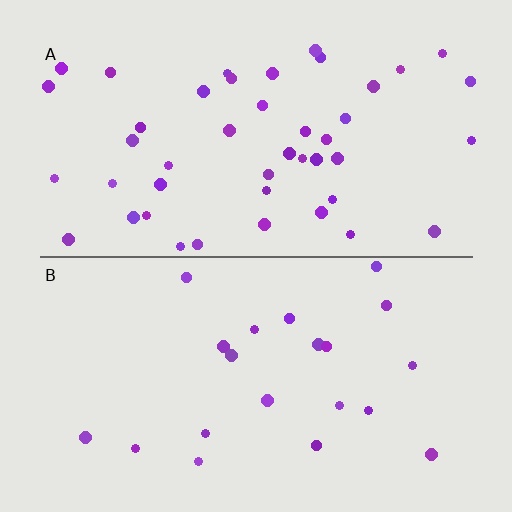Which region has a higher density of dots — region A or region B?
A (the top).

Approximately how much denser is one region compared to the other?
Approximately 2.2× — region A over region B.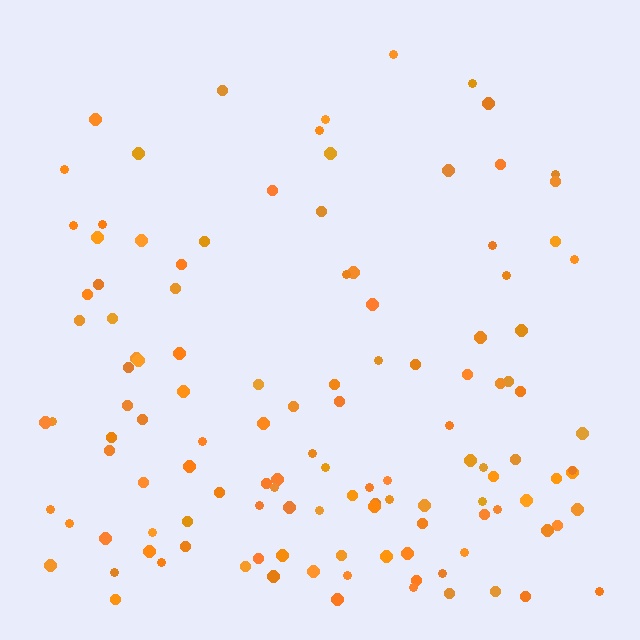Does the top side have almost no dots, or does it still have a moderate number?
Still a moderate number, just noticeably fewer than the bottom.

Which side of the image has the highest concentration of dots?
The bottom.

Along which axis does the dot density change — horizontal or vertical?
Vertical.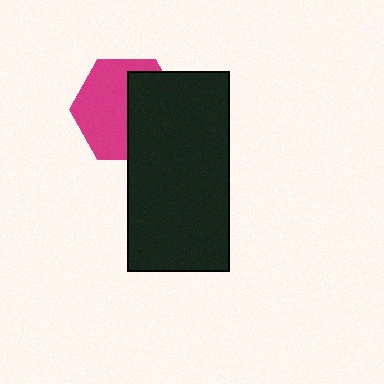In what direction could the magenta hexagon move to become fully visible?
The magenta hexagon could move left. That would shift it out from behind the black rectangle entirely.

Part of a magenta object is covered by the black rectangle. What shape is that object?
It is a hexagon.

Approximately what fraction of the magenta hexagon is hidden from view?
Roughly 45% of the magenta hexagon is hidden behind the black rectangle.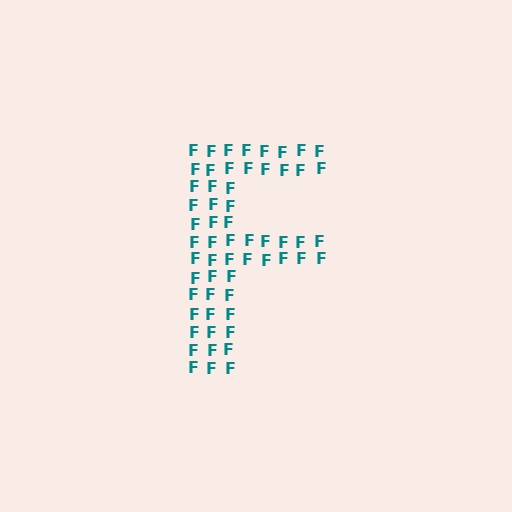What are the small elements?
The small elements are letter F's.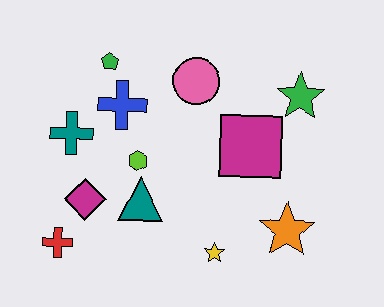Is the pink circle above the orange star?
Yes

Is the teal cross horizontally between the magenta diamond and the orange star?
No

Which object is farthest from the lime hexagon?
The green star is farthest from the lime hexagon.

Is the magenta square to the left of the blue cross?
No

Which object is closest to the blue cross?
The green pentagon is closest to the blue cross.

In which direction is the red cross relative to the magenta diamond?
The red cross is below the magenta diamond.